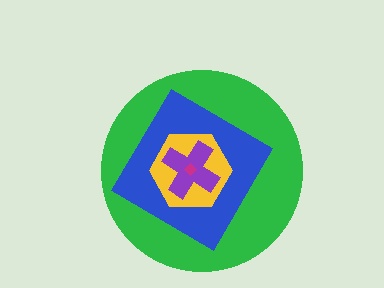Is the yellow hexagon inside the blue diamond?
Yes.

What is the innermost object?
The magenta diamond.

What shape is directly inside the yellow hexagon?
The purple cross.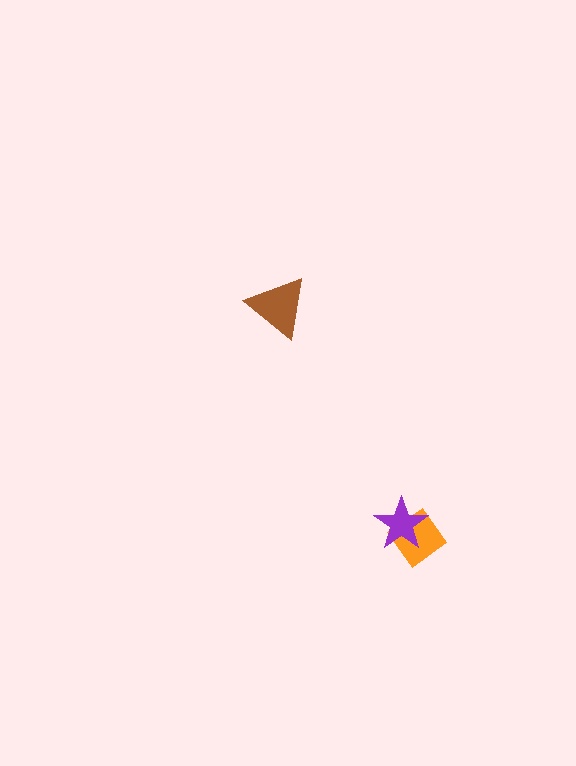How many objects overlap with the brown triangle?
0 objects overlap with the brown triangle.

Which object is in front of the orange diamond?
The purple star is in front of the orange diamond.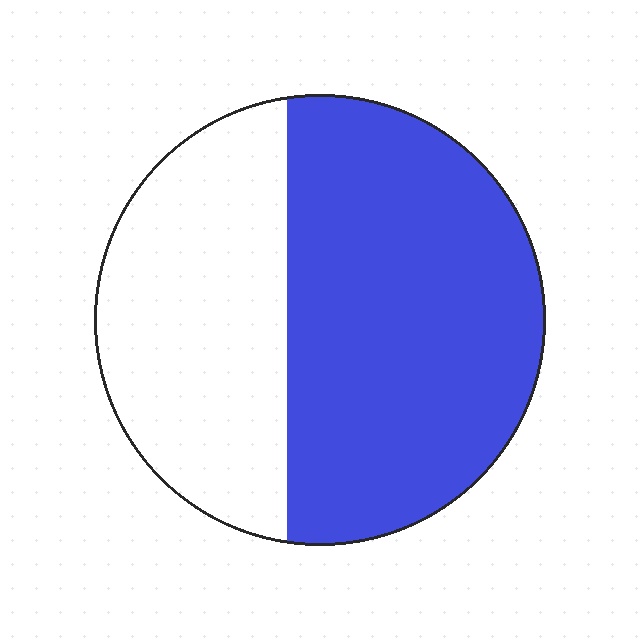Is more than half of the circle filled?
Yes.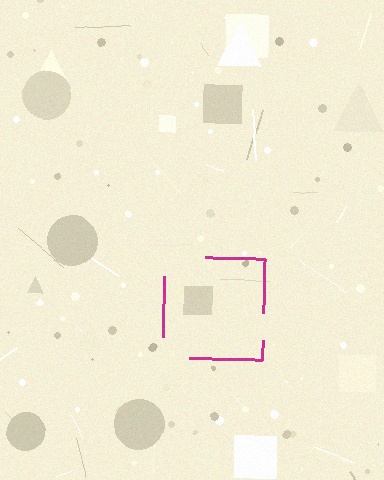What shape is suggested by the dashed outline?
The dashed outline suggests a square.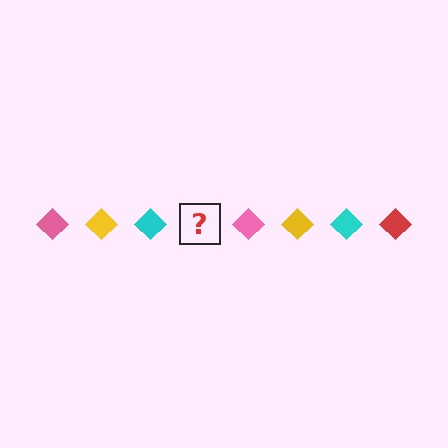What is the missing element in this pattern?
The missing element is a red diamond.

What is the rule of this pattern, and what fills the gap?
The rule is that the pattern cycles through pink, yellow, cyan, red diamonds. The gap should be filled with a red diamond.